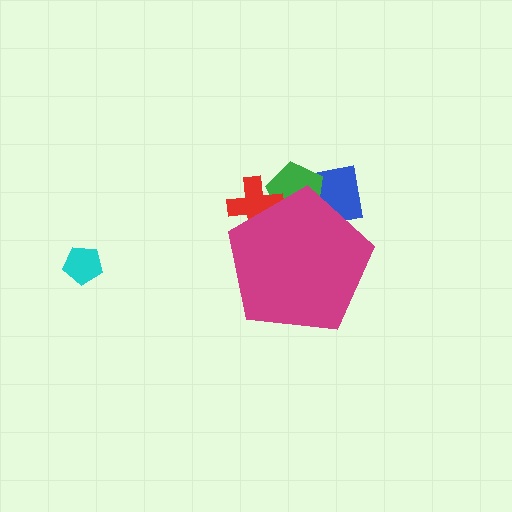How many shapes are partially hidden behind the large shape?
3 shapes are partially hidden.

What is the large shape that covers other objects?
A magenta pentagon.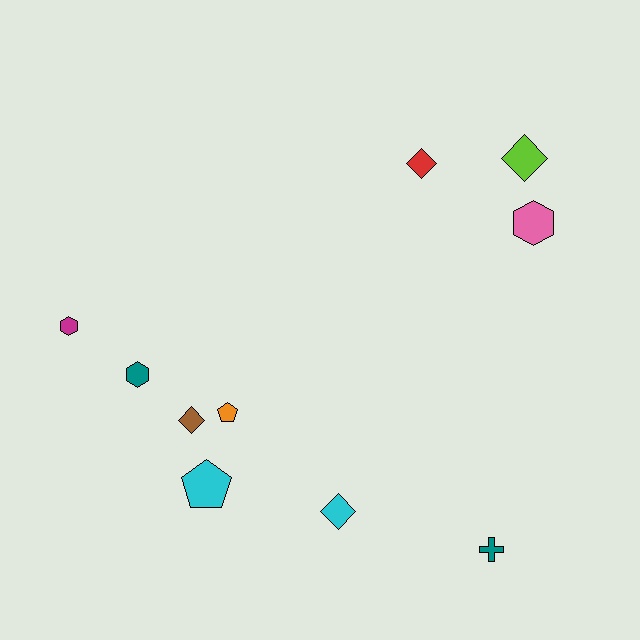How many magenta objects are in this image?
There is 1 magenta object.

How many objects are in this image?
There are 10 objects.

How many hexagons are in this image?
There are 3 hexagons.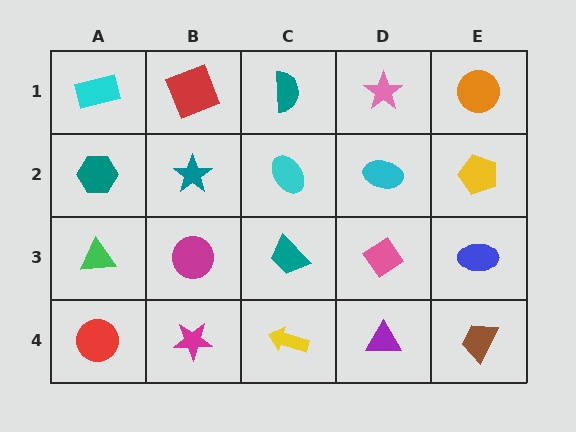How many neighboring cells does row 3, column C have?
4.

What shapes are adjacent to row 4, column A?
A green triangle (row 3, column A), a magenta star (row 4, column B).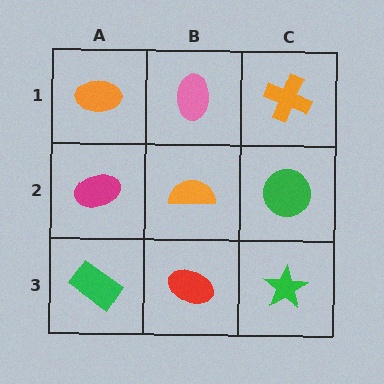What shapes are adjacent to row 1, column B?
An orange semicircle (row 2, column B), an orange ellipse (row 1, column A), an orange cross (row 1, column C).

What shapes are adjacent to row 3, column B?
An orange semicircle (row 2, column B), a green rectangle (row 3, column A), a green star (row 3, column C).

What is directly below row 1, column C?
A green circle.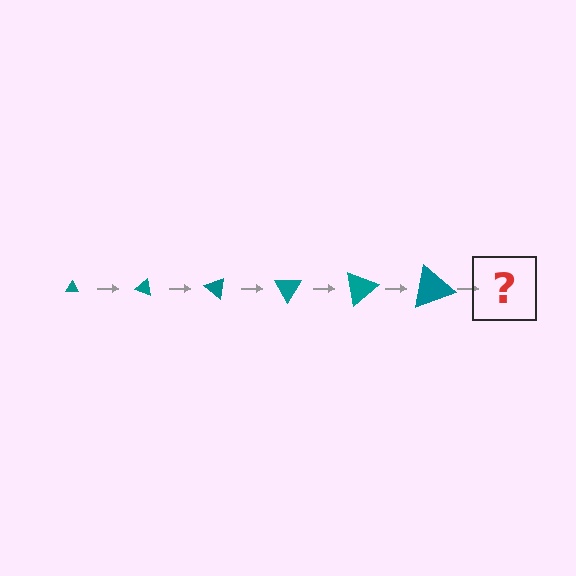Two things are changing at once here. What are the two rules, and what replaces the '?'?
The two rules are that the triangle grows larger each step and it rotates 20 degrees each step. The '?' should be a triangle, larger than the previous one and rotated 120 degrees from the start.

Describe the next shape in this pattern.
It should be a triangle, larger than the previous one and rotated 120 degrees from the start.